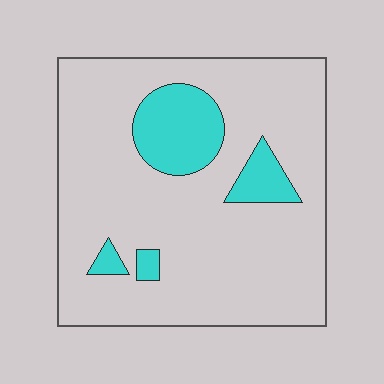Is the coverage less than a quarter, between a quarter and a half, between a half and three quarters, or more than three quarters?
Less than a quarter.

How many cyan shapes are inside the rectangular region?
4.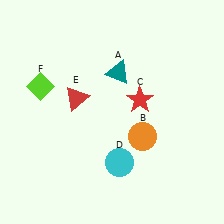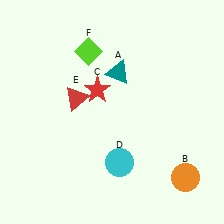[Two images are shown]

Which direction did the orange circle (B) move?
The orange circle (B) moved right.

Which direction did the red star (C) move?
The red star (C) moved left.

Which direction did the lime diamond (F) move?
The lime diamond (F) moved right.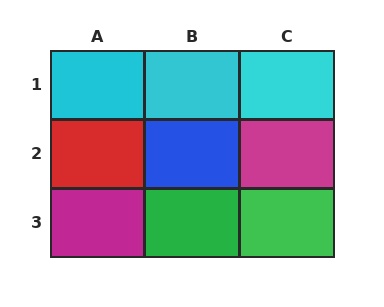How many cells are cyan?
3 cells are cyan.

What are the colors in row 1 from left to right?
Cyan, cyan, cyan.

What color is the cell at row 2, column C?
Magenta.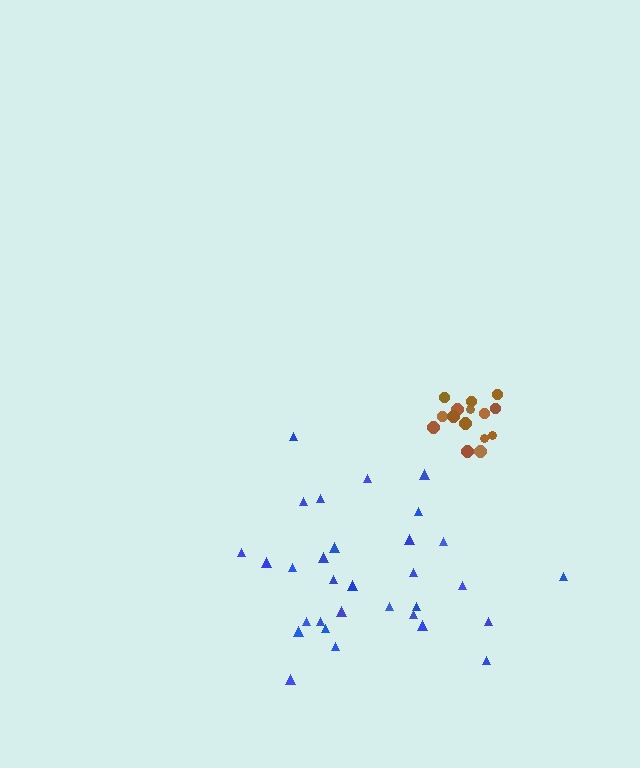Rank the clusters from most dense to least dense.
brown, blue.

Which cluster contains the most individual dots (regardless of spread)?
Blue (31).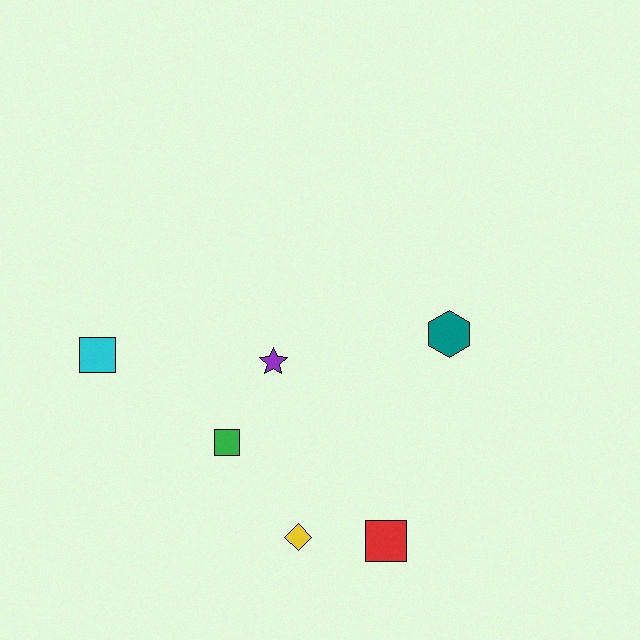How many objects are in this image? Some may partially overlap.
There are 6 objects.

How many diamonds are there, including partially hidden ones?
There is 1 diamond.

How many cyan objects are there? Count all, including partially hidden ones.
There is 1 cyan object.